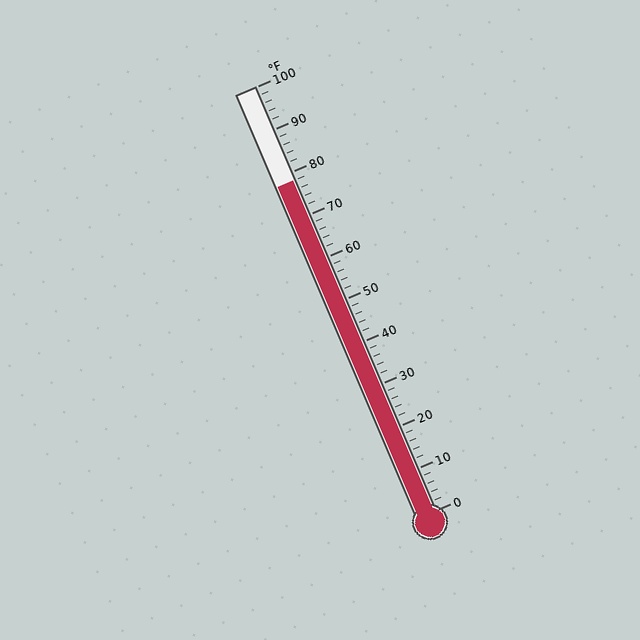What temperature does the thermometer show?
The thermometer shows approximately 78°F.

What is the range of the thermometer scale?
The thermometer scale ranges from 0°F to 100°F.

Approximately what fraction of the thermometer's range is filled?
The thermometer is filled to approximately 80% of its range.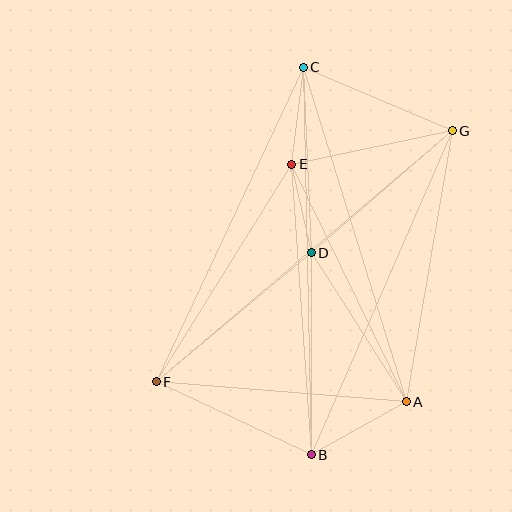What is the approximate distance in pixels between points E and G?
The distance between E and G is approximately 164 pixels.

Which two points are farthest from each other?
Points F and G are farthest from each other.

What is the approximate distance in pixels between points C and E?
The distance between C and E is approximately 97 pixels.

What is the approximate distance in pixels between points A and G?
The distance between A and G is approximately 275 pixels.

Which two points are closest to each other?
Points D and E are closest to each other.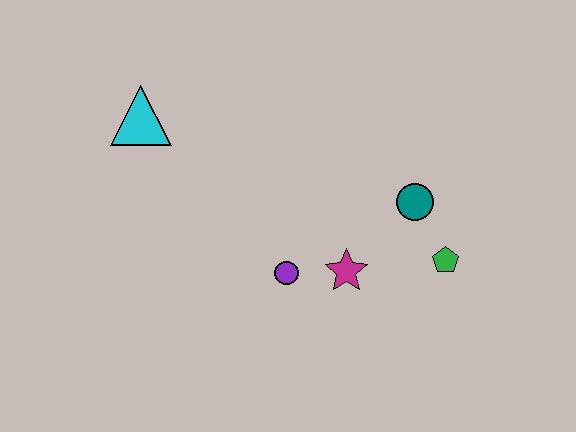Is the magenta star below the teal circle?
Yes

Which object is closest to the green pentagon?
The teal circle is closest to the green pentagon.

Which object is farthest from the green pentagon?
The cyan triangle is farthest from the green pentagon.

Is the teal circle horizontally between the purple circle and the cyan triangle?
No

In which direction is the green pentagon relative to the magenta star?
The green pentagon is to the right of the magenta star.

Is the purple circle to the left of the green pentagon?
Yes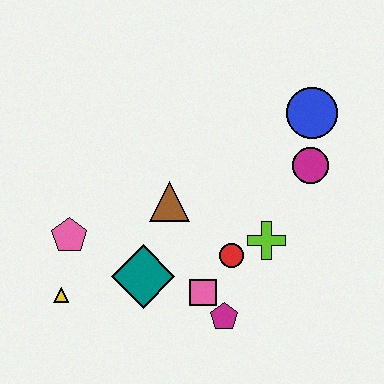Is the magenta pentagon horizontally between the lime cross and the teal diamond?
Yes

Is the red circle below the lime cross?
Yes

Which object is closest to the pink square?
The magenta pentagon is closest to the pink square.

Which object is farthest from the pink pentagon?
The blue circle is farthest from the pink pentagon.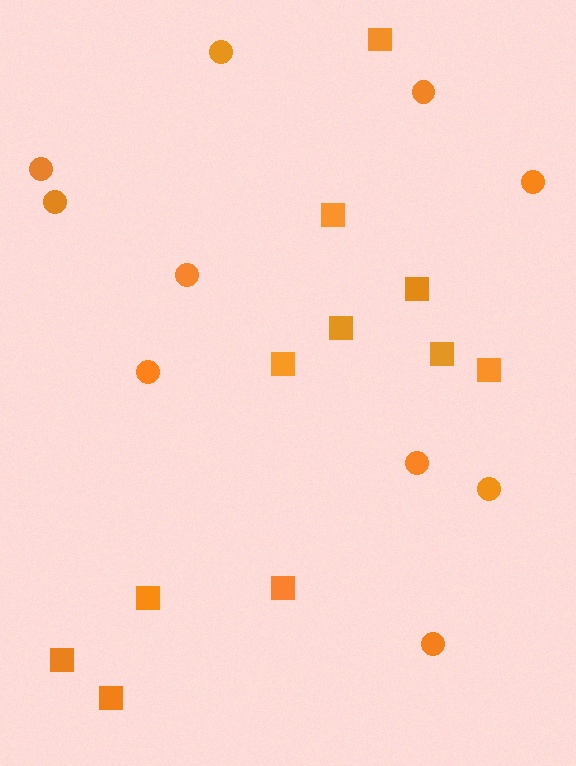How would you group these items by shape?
There are 2 groups: one group of squares (11) and one group of circles (10).